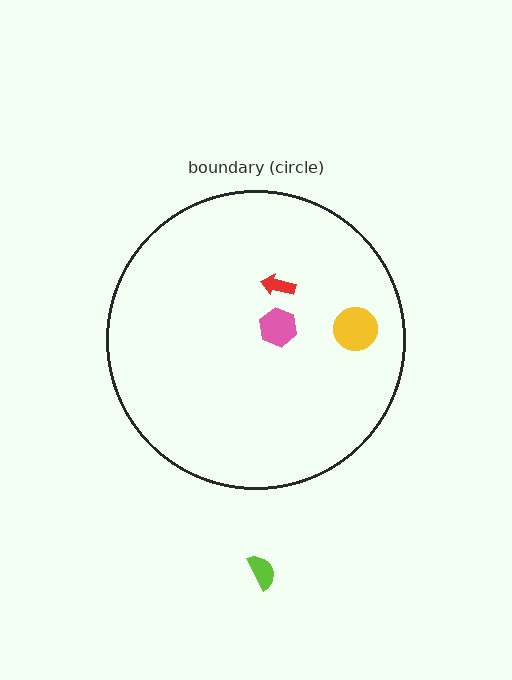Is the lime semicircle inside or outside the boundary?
Outside.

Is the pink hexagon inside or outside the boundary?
Inside.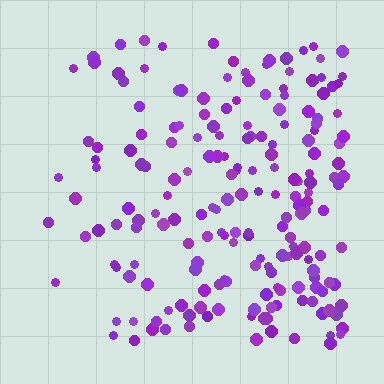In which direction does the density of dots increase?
From left to right, with the right side densest.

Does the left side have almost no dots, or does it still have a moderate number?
Still a moderate number, just noticeably fewer than the right.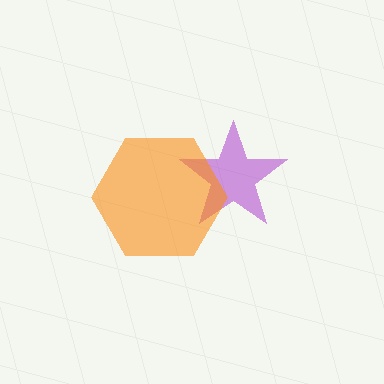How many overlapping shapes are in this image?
There are 2 overlapping shapes in the image.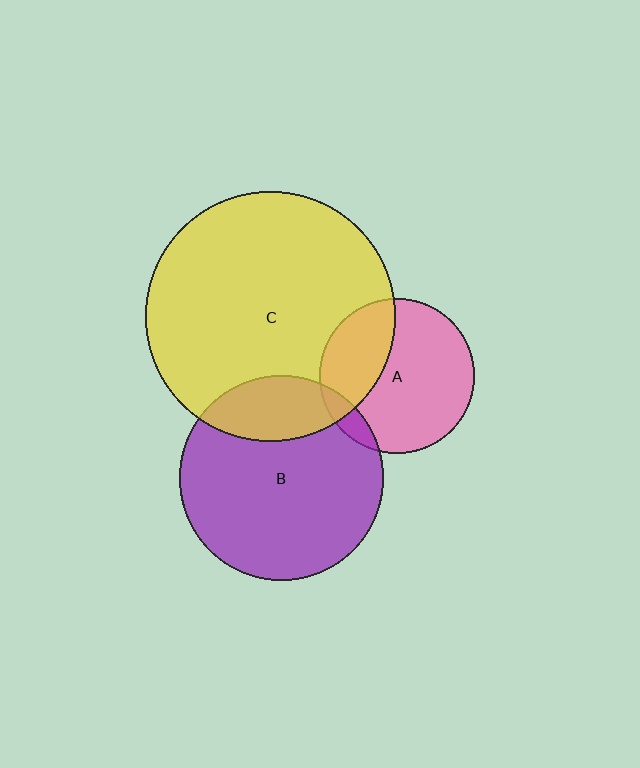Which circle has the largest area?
Circle C (yellow).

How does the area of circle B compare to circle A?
Approximately 1.7 times.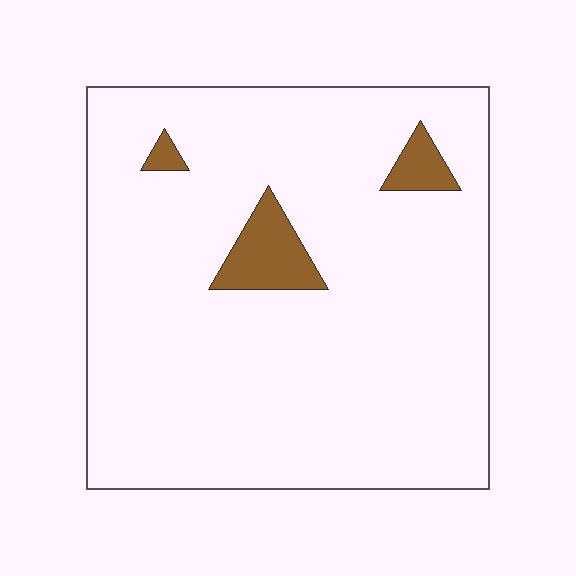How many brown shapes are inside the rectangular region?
3.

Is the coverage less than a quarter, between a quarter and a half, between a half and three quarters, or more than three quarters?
Less than a quarter.